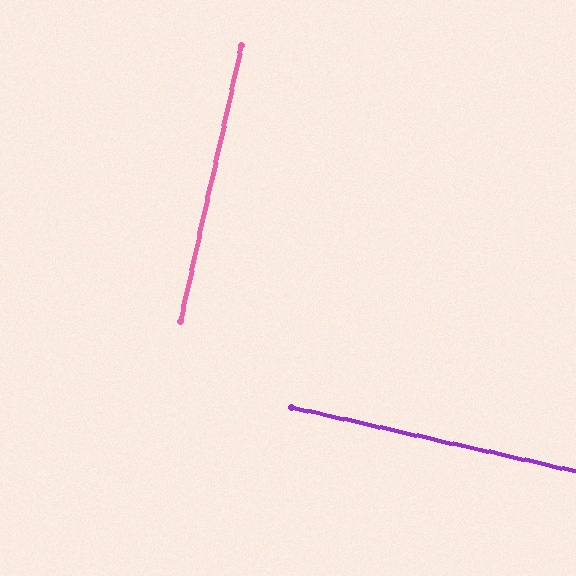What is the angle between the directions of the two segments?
Approximately 90 degrees.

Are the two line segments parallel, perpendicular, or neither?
Perpendicular — they meet at approximately 90°.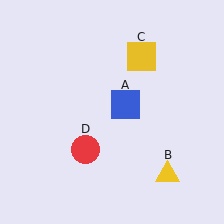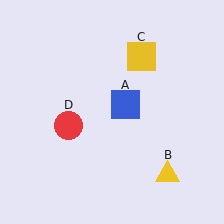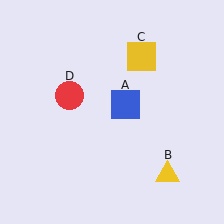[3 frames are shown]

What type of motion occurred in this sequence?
The red circle (object D) rotated clockwise around the center of the scene.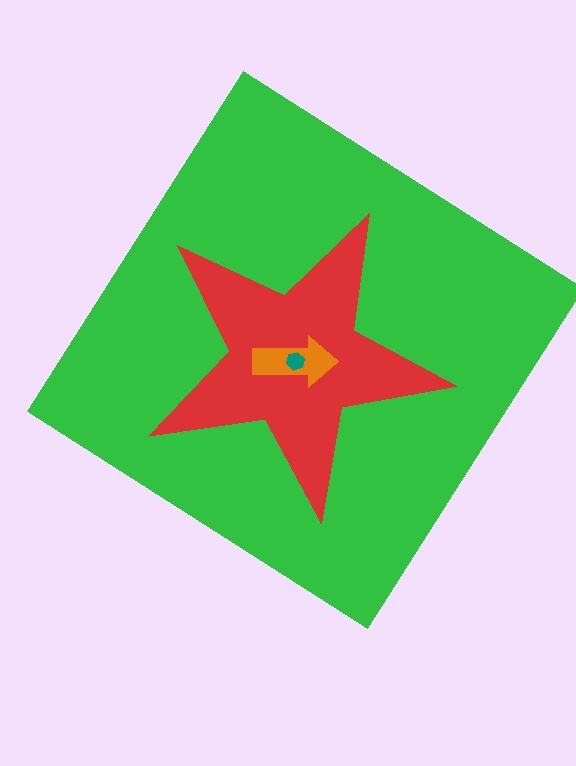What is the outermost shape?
The green diamond.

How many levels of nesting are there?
4.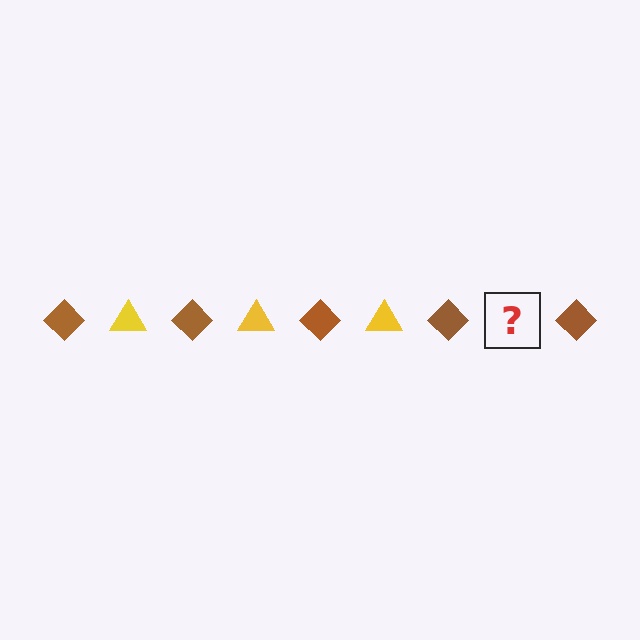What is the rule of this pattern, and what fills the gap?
The rule is that the pattern alternates between brown diamond and yellow triangle. The gap should be filled with a yellow triangle.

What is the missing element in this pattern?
The missing element is a yellow triangle.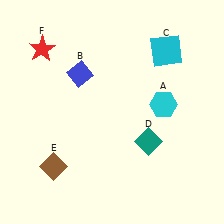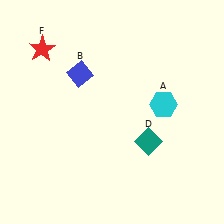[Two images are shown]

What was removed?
The brown diamond (E), the cyan square (C) were removed in Image 2.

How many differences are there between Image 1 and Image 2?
There are 2 differences between the two images.